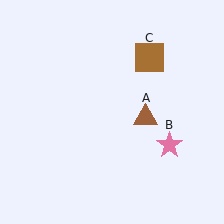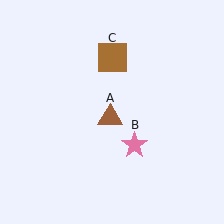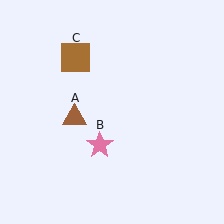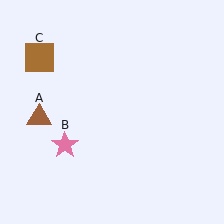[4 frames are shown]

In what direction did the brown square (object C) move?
The brown square (object C) moved left.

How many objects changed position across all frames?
3 objects changed position: brown triangle (object A), pink star (object B), brown square (object C).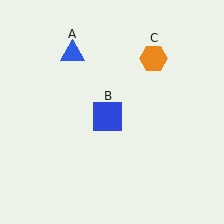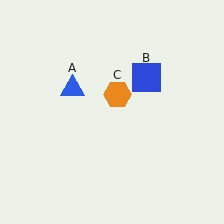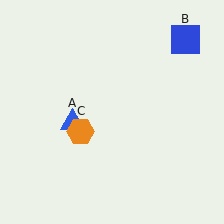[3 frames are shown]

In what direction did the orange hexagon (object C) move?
The orange hexagon (object C) moved down and to the left.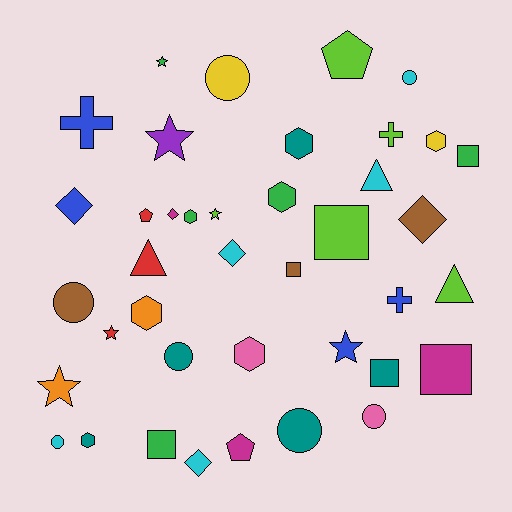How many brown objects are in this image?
There are 3 brown objects.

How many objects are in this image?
There are 40 objects.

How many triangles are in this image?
There are 3 triangles.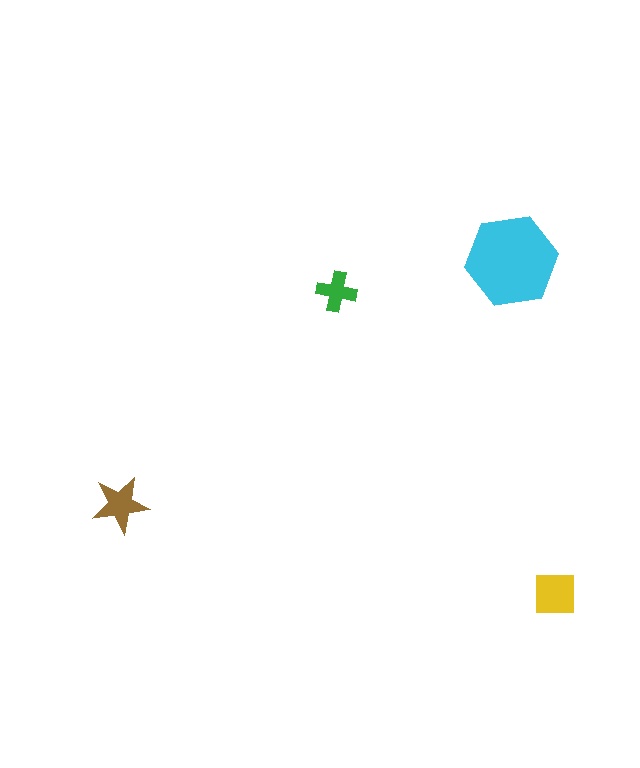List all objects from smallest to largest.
The green cross, the brown star, the yellow square, the cyan hexagon.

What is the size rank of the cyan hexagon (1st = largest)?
1st.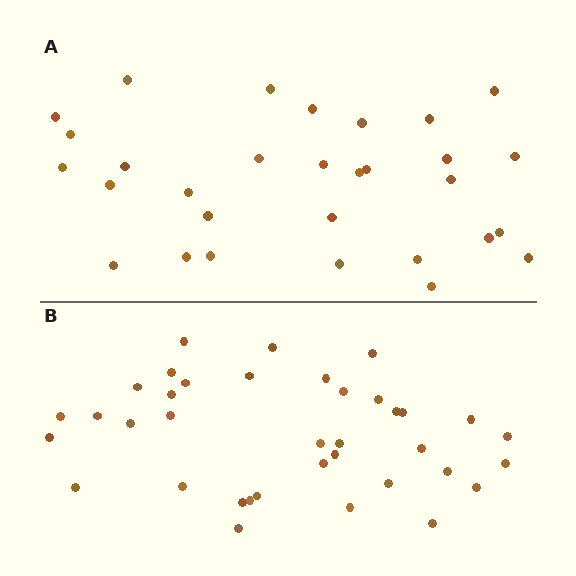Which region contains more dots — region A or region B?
Region B (the bottom region) has more dots.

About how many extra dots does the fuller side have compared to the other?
Region B has roughly 8 or so more dots than region A.